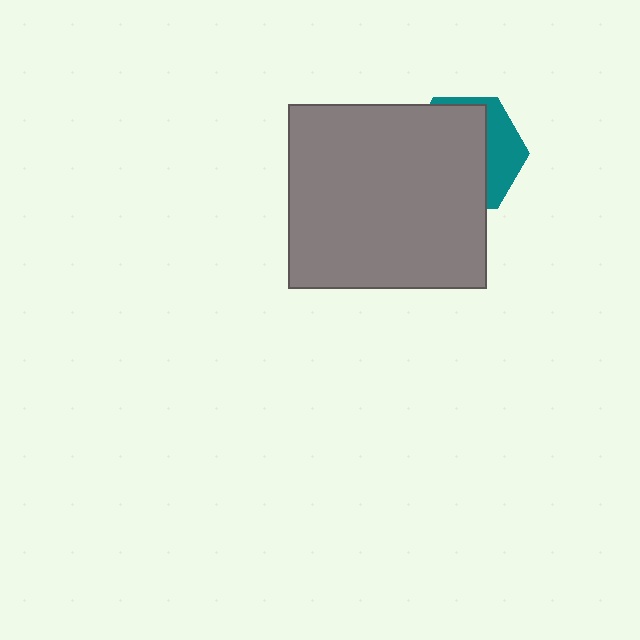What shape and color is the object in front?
The object in front is a gray rectangle.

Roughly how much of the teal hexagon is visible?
A small part of it is visible (roughly 31%).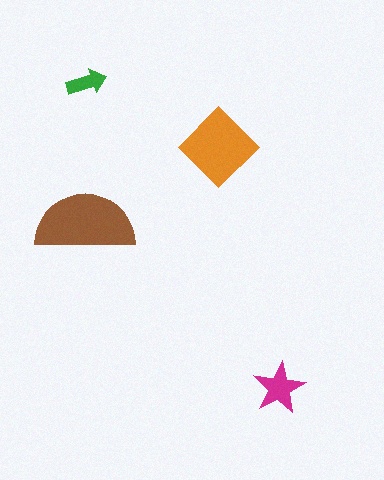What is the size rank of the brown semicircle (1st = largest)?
1st.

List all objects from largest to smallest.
The brown semicircle, the orange diamond, the magenta star, the green arrow.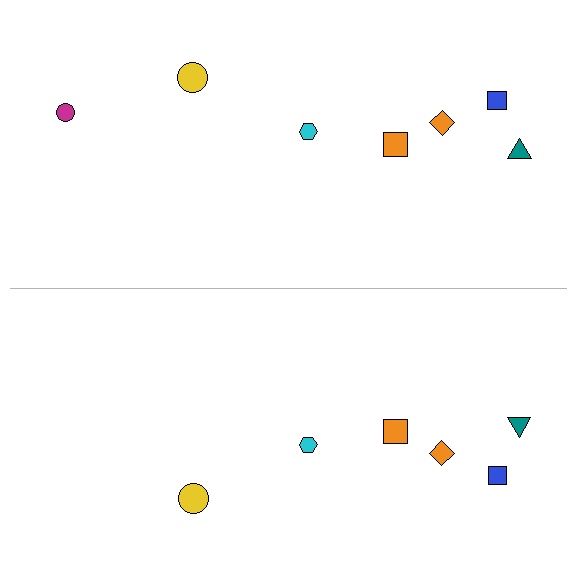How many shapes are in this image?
There are 13 shapes in this image.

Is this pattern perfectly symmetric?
No, the pattern is not perfectly symmetric. A magenta circle is missing from the bottom side.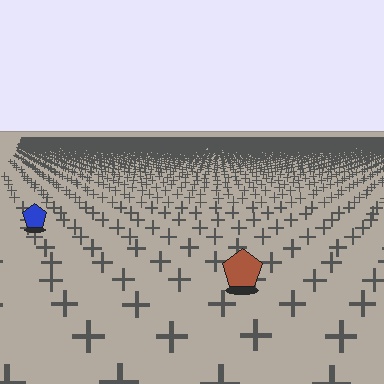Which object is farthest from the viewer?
The blue pentagon is farthest from the viewer. It appears smaller and the ground texture around it is denser.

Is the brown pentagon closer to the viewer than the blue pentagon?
Yes. The brown pentagon is closer — you can tell from the texture gradient: the ground texture is coarser near it.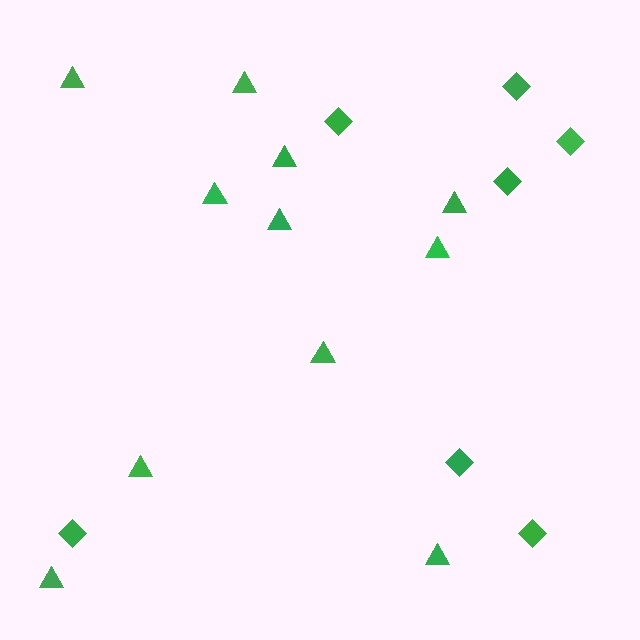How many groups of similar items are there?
There are 2 groups: one group of diamonds (7) and one group of triangles (11).